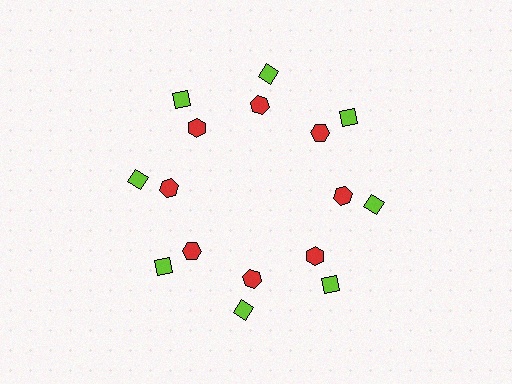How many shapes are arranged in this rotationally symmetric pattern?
There are 16 shapes, arranged in 8 groups of 2.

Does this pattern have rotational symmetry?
Yes, this pattern has 8-fold rotational symmetry. It looks the same after rotating 45 degrees around the center.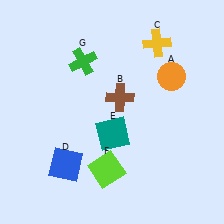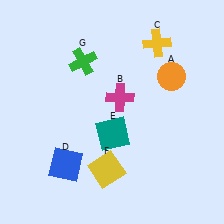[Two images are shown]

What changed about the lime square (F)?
In Image 1, F is lime. In Image 2, it changed to yellow.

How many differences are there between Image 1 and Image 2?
There are 2 differences between the two images.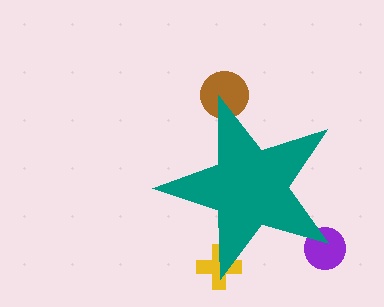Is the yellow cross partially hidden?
Yes, the yellow cross is partially hidden behind the teal star.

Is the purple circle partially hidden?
Yes, the purple circle is partially hidden behind the teal star.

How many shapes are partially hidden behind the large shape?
3 shapes are partially hidden.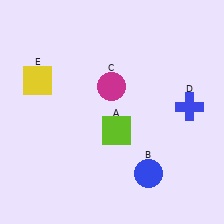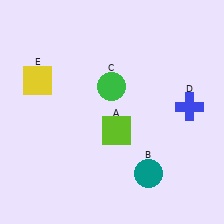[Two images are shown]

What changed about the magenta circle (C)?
In Image 1, C is magenta. In Image 2, it changed to green.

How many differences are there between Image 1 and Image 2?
There are 2 differences between the two images.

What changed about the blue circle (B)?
In Image 1, B is blue. In Image 2, it changed to teal.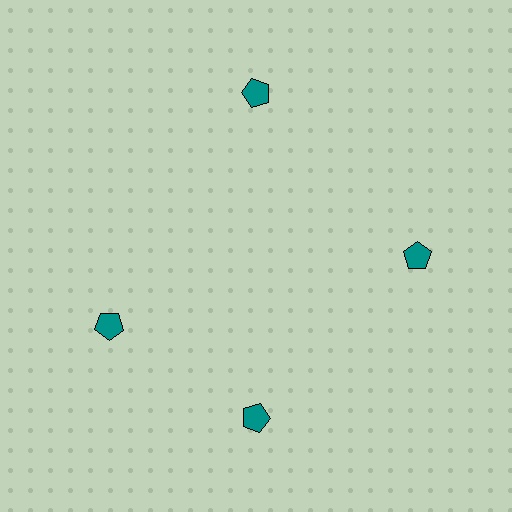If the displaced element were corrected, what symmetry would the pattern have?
It would have 4-fold rotational symmetry — the pattern would map onto itself every 90 degrees.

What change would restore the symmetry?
The symmetry would be restored by rotating it back into even spacing with its neighbors so that all 4 pentagons sit at equal angles and equal distance from the center.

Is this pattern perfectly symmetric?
No. The 4 teal pentagons are arranged in a ring, but one element near the 9 o'clock position is rotated out of alignment along the ring, breaking the 4-fold rotational symmetry.